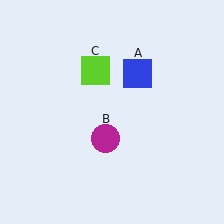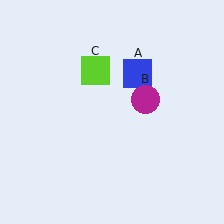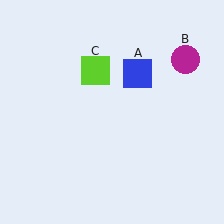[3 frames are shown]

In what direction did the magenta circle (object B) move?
The magenta circle (object B) moved up and to the right.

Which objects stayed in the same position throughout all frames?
Blue square (object A) and lime square (object C) remained stationary.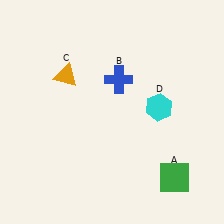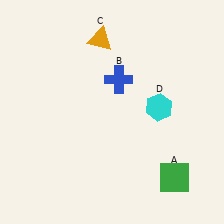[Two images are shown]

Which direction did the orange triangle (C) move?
The orange triangle (C) moved up.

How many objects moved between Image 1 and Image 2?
1 object moved between the two images.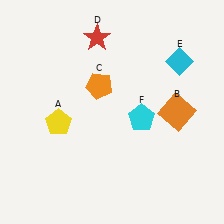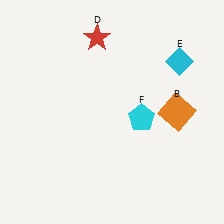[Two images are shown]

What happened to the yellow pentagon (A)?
The yellow pentagon (A) was removed in Image 2. It was in the bottom-left area of Image 1.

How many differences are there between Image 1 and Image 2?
There are 2 differences between the two images.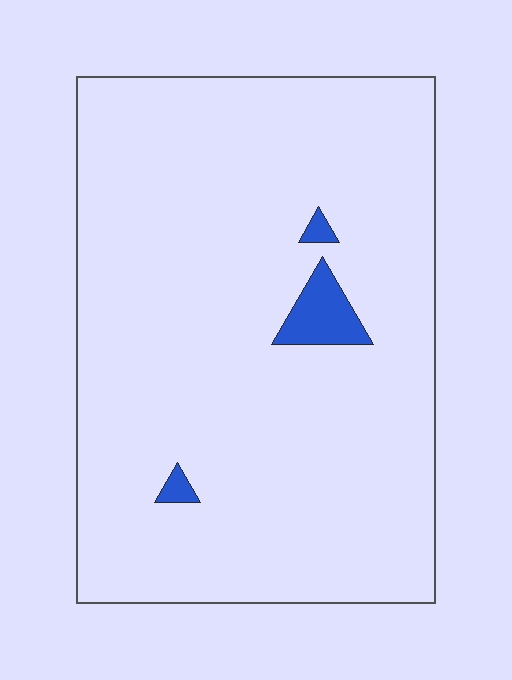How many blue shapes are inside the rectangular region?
3.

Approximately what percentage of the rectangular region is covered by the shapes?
Approximately 5%.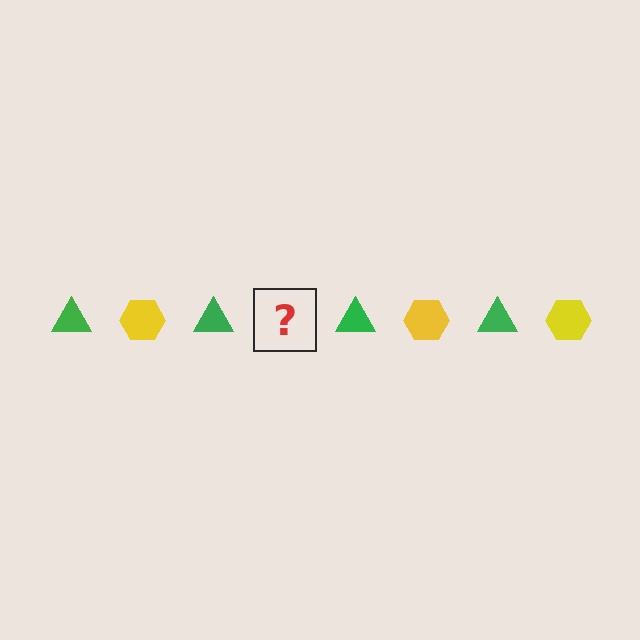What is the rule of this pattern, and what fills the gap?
The rule is that the pattern alternates between green triangle and yellow hexagon. The gap should be filled with a yellow hexagon.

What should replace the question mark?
The question mark should be replaced with a yellow hexagon.